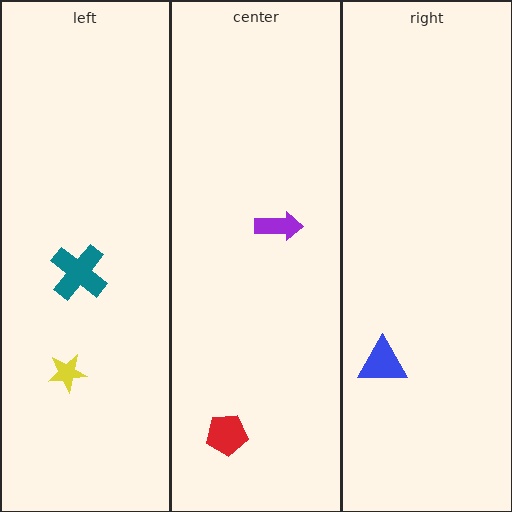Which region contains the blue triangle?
The right region.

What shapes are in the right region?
The blue triangle.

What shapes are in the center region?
The red pentagon, the purple arrow.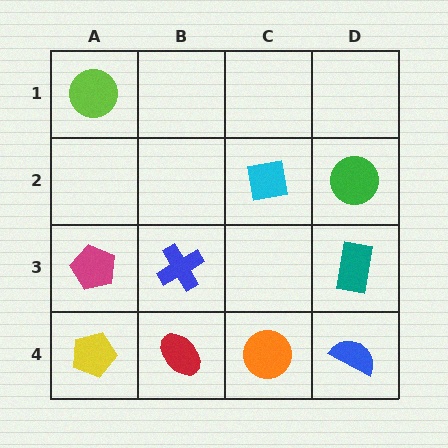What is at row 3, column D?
A teal rectangle.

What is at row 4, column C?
An orange circle.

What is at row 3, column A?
A magenta pentagon.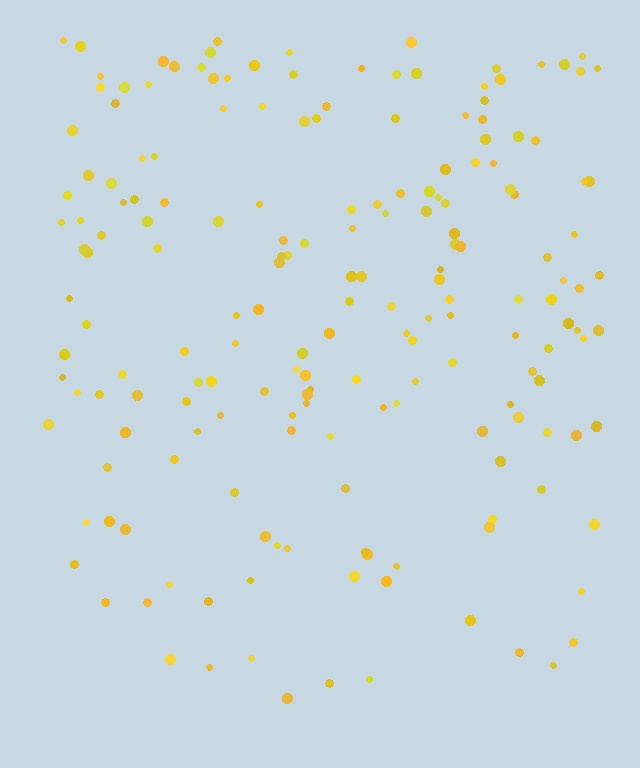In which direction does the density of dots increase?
From bottom to top, with the top side densest.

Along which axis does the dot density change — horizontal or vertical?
Vertical.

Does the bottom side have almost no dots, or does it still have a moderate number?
Still a moderate number, just noticeably fewer than the top.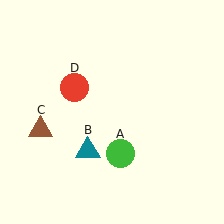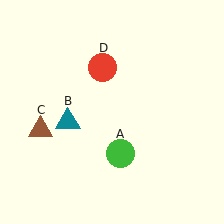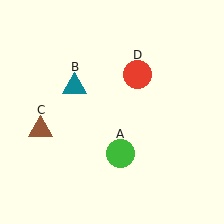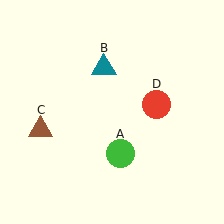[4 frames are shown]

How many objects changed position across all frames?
2 objects changed position: teal triangle (object B), red circle (object D).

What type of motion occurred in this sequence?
The teal triangle (object B), red circle (object D) rotated clockwise around the center of the scene.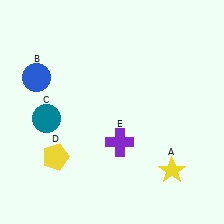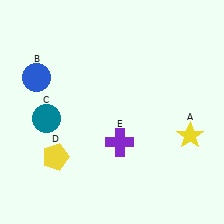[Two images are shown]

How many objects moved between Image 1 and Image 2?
1 object moved between the two images.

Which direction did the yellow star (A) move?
The yellow star (A) moved up.